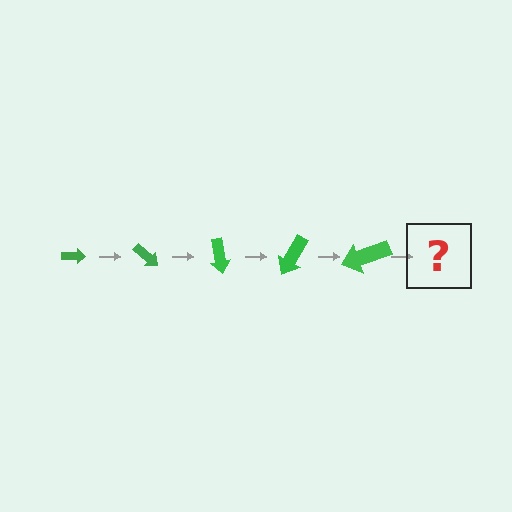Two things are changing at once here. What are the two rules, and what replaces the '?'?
The two rules are that the arrow grows larger each step and it rotates 40 degrees each step. The '?' should be an arrow, larger than the previous one and rotated 200 degrees from the start.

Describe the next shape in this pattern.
It should be an arrow, larger than the previous one and rotated 200 degrees from the start.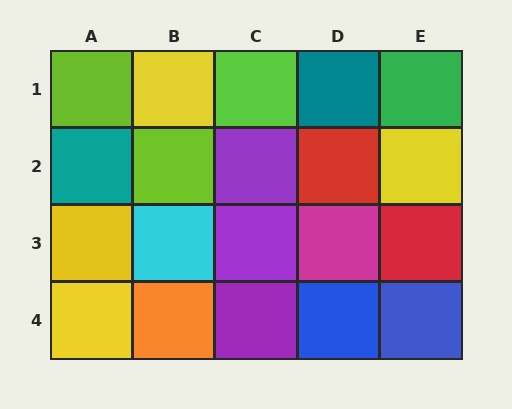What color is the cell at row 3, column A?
Yellow.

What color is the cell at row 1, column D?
Teal.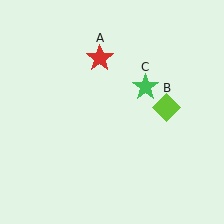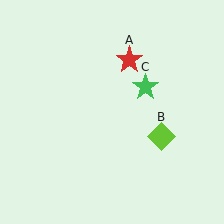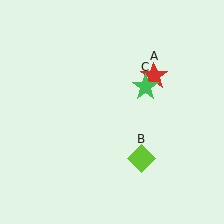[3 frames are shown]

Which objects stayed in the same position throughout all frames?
Green star (object C) remained stationary.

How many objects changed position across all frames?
2 objects changed position: red star (object A), lime diamond (object B).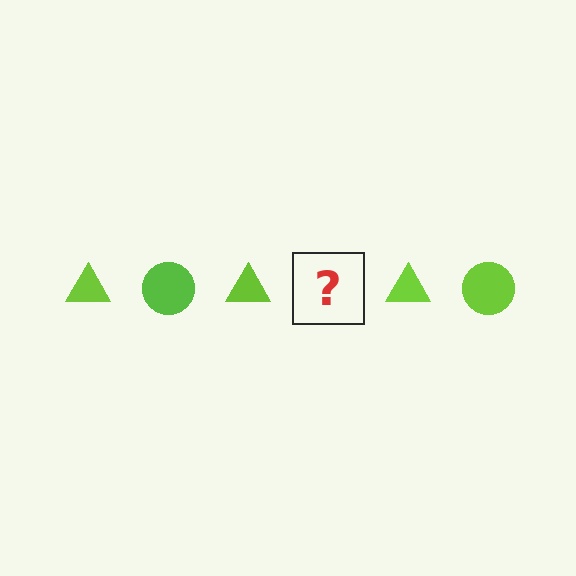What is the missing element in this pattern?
The missing element is a lime circle.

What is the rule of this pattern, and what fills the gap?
The rule is that the pattern cycles through triangle, circle shapes in lime. The gap should be filled with a lime circle.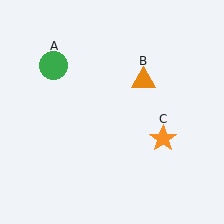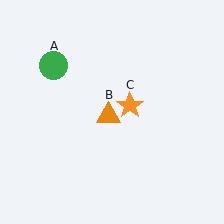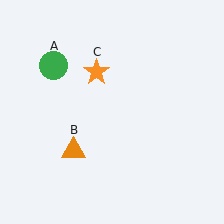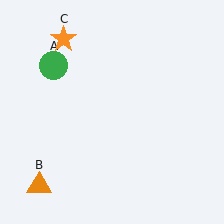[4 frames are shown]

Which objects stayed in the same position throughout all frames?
Green circle (object A) remained stationary.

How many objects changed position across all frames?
2 objects changed position: orange triangle (object B), orange star (object C).